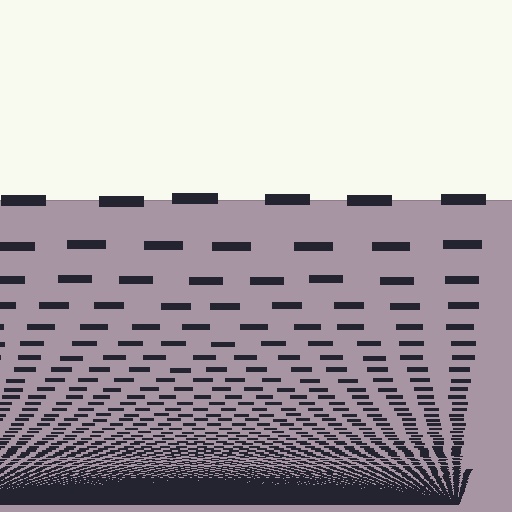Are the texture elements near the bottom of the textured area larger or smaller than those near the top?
Smaller. The gradient is inverted — elements near the bottom are smaller and denser.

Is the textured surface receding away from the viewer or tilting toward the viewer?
The surface appears to tilt toward the viewer. Texture elements get larger and sparser toward the top.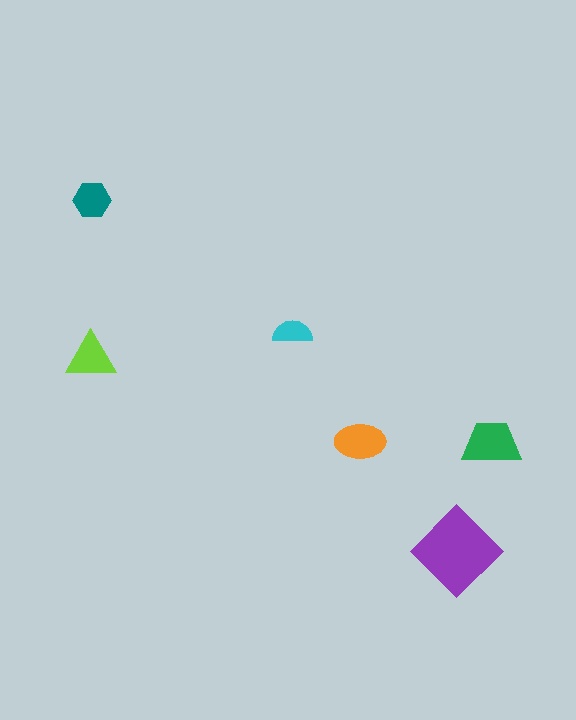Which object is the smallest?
The cyan semicircle.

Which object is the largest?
The purple diamond.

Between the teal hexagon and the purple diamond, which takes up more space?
The purple diamond.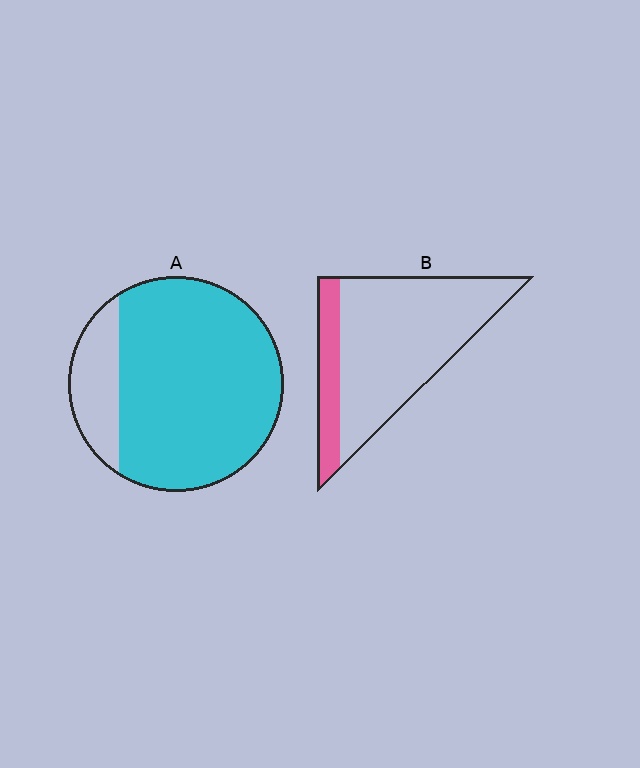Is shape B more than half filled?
No.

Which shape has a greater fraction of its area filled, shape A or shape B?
Shape A.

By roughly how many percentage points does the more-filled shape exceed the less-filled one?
By roughly 60 percentage points (A over B).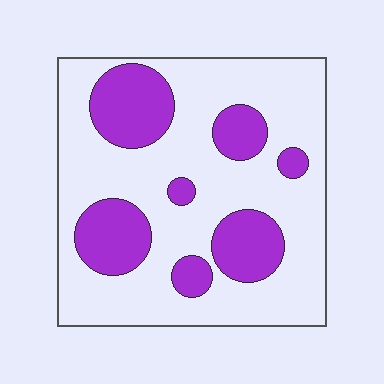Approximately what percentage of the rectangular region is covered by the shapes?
Approximately 30%.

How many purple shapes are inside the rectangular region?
7.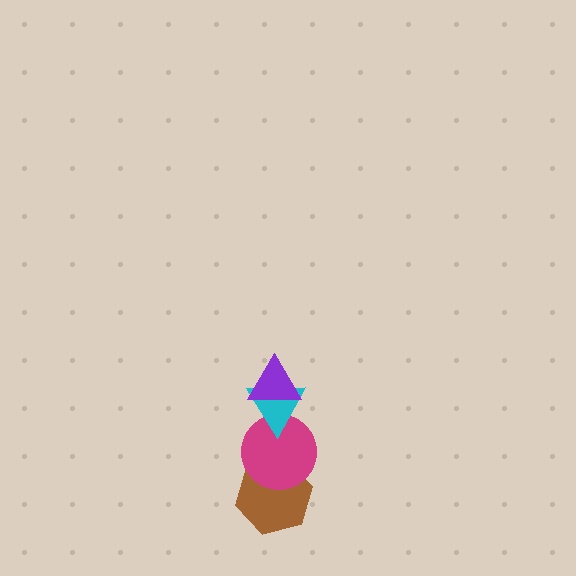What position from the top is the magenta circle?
The magenta circle is 3rd from the top.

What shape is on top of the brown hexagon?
The magenta circle is on top of the brown hexagon.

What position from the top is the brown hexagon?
The brown hexagon is 4th from the top.